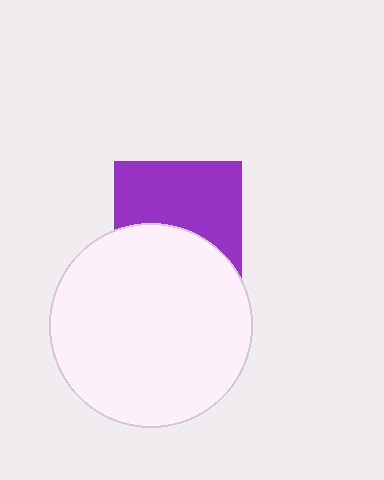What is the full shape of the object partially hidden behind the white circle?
The partially hidden object is a purple square.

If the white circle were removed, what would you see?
You would see the complete purple square.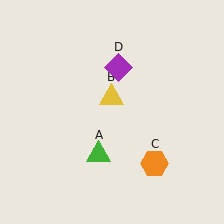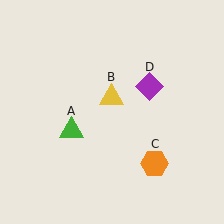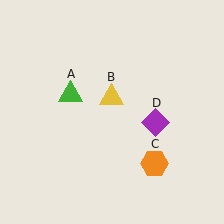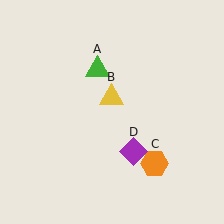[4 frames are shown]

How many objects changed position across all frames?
2 objects changed position: green triangle (object A), purple diamond (object D).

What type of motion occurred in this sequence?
The green triangle (object A), purple diamond (object D) rotated clockwise around the center of the scene.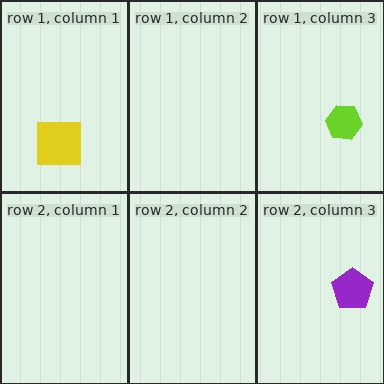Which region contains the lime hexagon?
The row 1, column 3 region.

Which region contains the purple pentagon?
The row 2, column 3 region.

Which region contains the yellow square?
The row 1, column 1 region.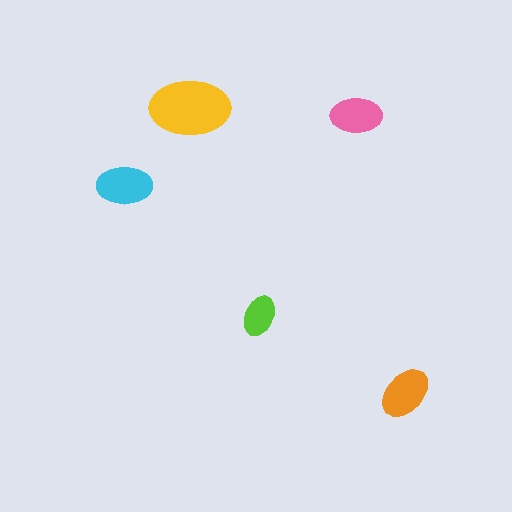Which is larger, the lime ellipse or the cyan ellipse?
The cyan one.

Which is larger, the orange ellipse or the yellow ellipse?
The yellow one.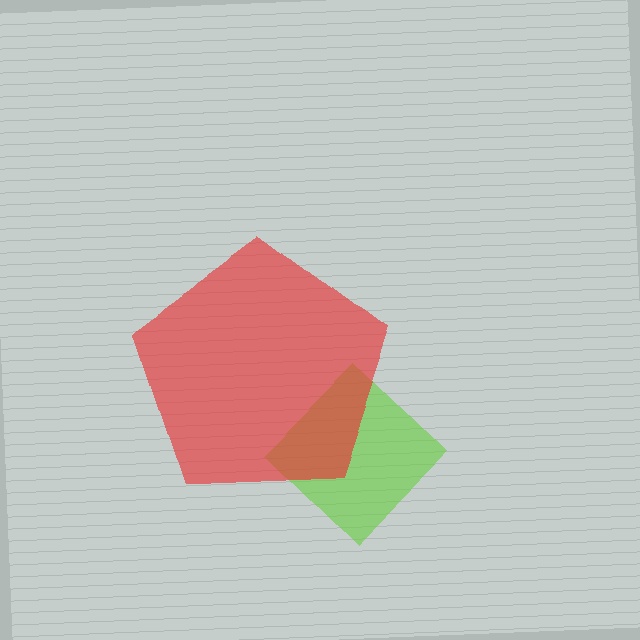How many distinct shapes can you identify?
There are 2 distinct shapes: a lime diamond, a red pentagon.